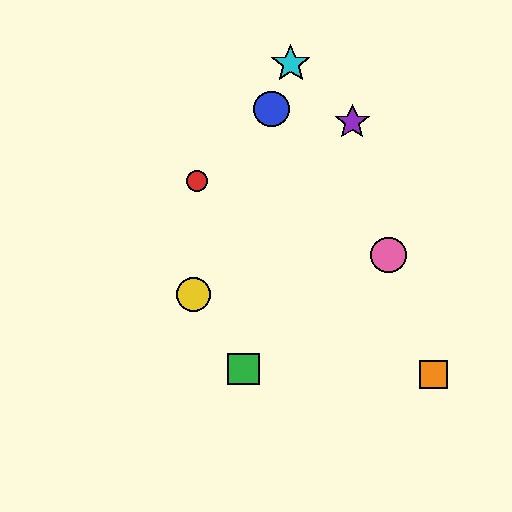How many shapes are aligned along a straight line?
3 shapes (the blue circle, the yellow circle, the cyan star) are aligned along a straight line.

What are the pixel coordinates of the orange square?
The orange square is at (433, 375).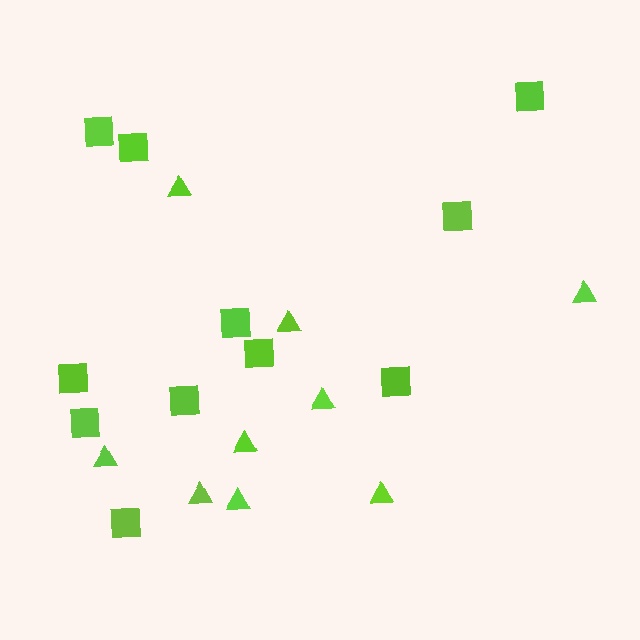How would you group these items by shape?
There are 2 groups: one group of triangles (9) and one group of squares (11).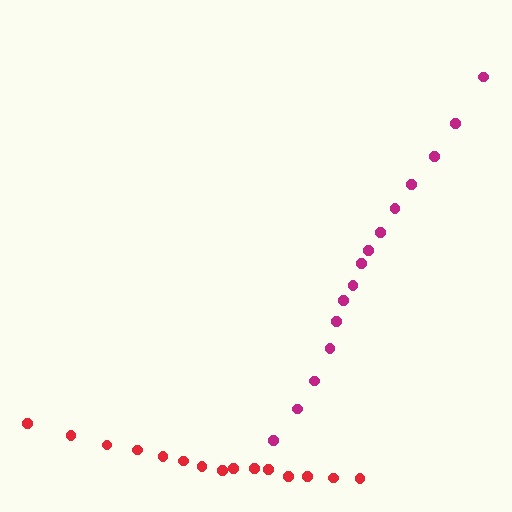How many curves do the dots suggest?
There are 2 distinct paths.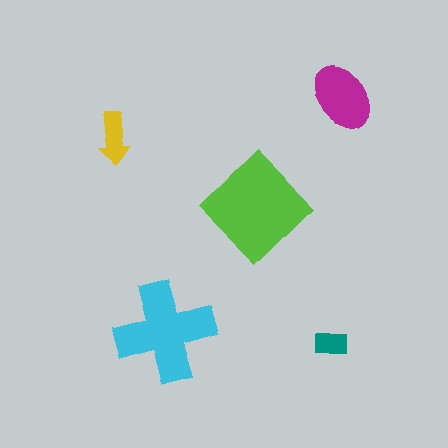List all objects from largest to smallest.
The lime diamond, the cyan cross, the magenta ellipse, the yellow arrow, the teal rectangle.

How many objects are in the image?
There are 5 objects in the image.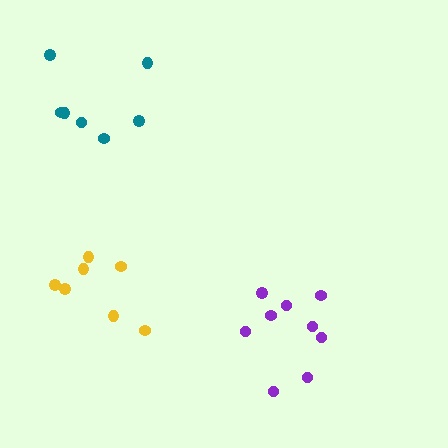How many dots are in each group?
Group 1: 7 dots, Group 2: 7 dots, Group 3: 9 dots (23 total).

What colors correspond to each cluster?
The clusters are colored: teal, yellow, purple.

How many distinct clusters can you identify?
There are 3 distinct clusters.